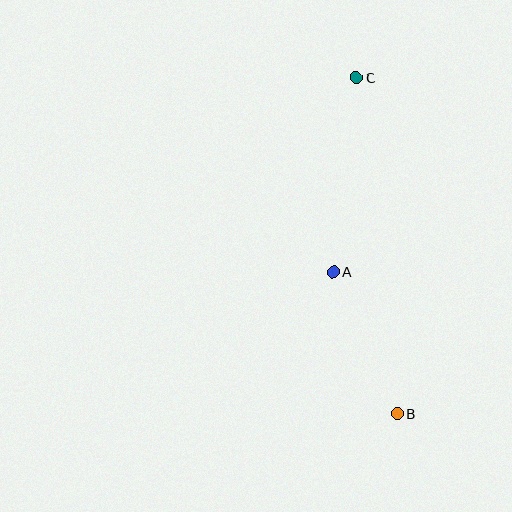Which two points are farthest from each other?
Points B and C are farthest from each other.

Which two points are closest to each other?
Points A and B are closest to each other.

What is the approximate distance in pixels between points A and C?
The distance between A and C is approximately 196 pixels.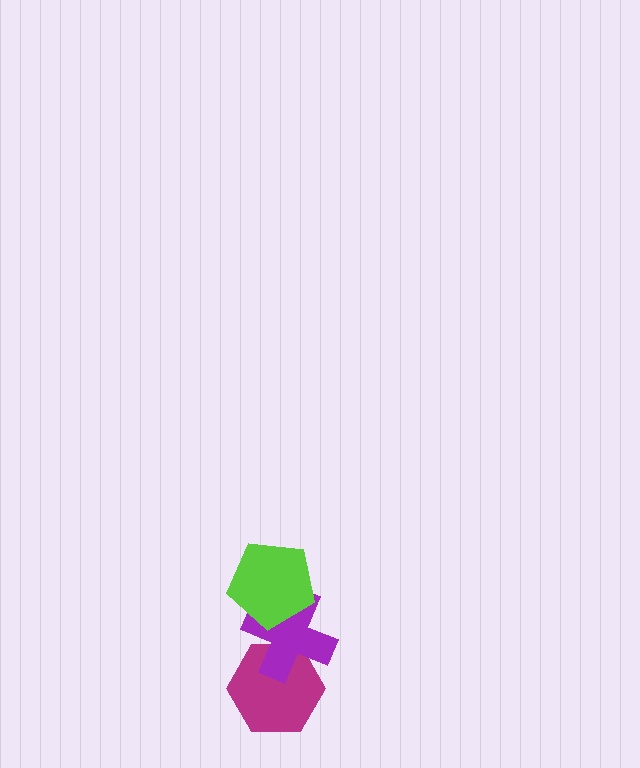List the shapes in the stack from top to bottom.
From top to bottom: the lime pentagon, the purple cross, the magenta hexagon.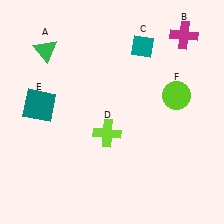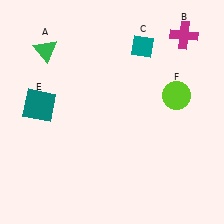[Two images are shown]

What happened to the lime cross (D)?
The lime cross (D) was removed in Image 2. It was in the bottom-left area of Image 1.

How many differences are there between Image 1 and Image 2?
There is 1 difference between the two images.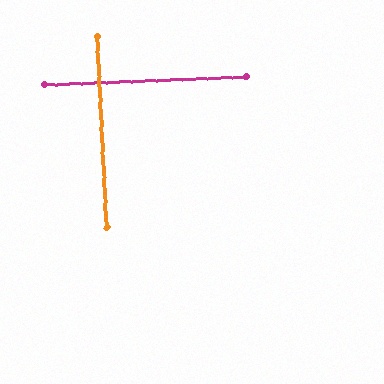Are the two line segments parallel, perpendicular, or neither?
Perpendicular — they meet at approximately 89°.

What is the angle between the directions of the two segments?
Approximately 89 degrees.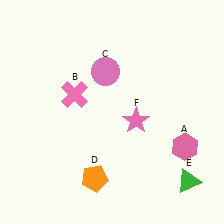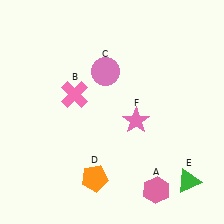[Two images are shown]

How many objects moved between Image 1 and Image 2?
1 object moved between the two images.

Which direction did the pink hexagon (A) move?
The pink hexagon (A) moved down.